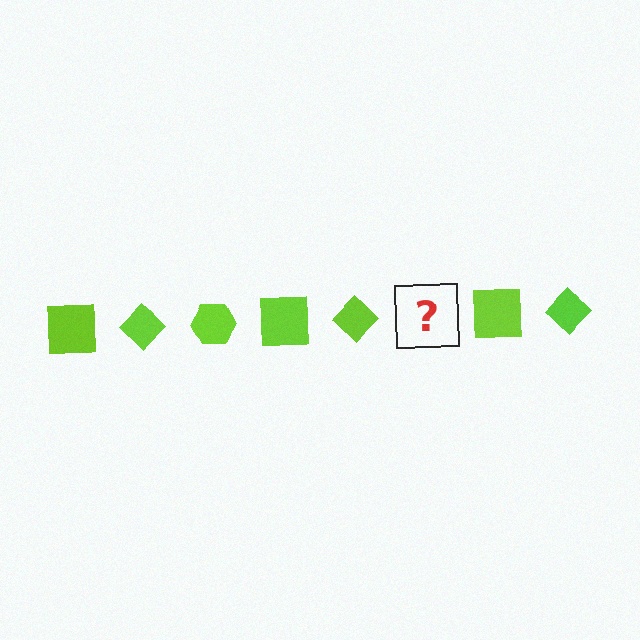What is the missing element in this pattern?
The missing element is a lime hexagon.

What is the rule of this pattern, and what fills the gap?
The rule is that the pattern cycles through square, diamond, hexagon shapes in lime. The gap should be filled with a lime hexagon.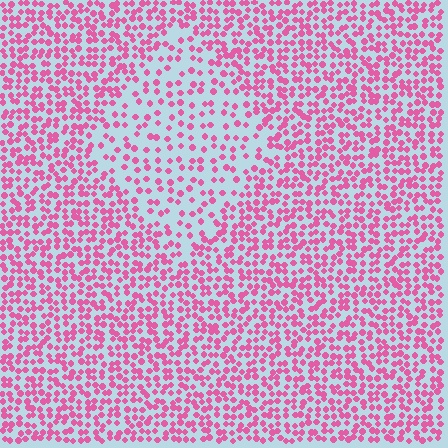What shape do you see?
I see a diamond.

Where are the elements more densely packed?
The elements are more densely packed outside the diamond boundary.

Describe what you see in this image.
The image contains small pink elements arranged at two different densities. A diamond-shaped region is visible where the elements are less densely packed than the surrounding area.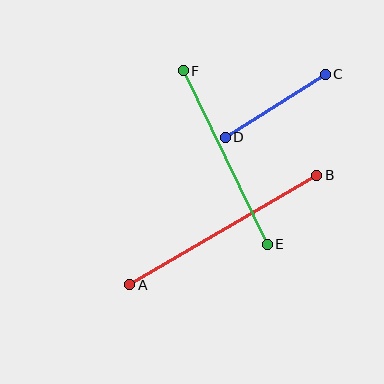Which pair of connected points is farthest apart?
Points A and B are farthest apart.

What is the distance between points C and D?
The distance is approximately 119 pixels.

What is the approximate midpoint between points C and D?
The midpoint is at approximately (275, 106) pixels.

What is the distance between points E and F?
The distance is approximately 193 pixels.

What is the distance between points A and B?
The distance is approximately 217 pixels.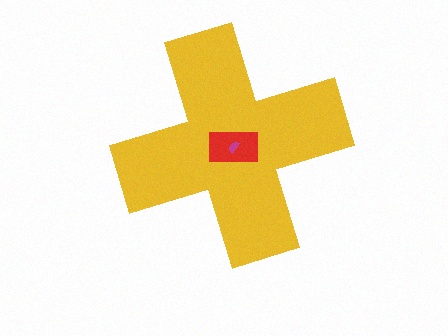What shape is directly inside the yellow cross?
The red rectangle.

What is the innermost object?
The magenta semicircle.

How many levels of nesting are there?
3.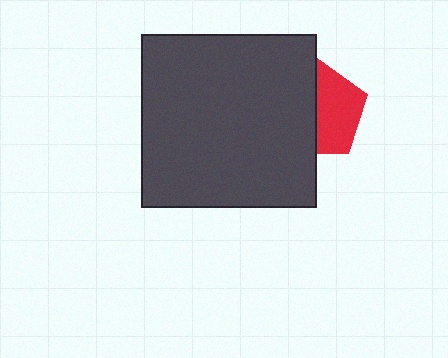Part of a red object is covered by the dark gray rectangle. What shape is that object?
It is a pentagon.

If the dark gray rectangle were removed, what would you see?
You would see the complete red pentagon.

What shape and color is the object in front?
The object in front is a dark gray rectangle.